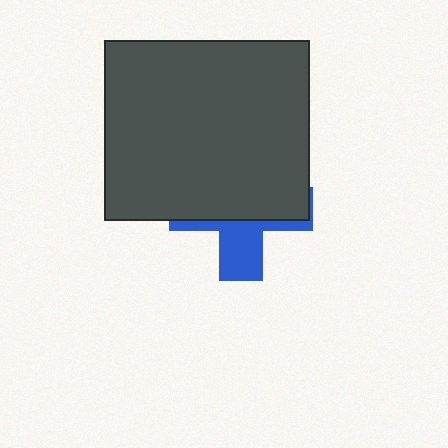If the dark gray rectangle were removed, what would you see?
You would see the complete blue cross.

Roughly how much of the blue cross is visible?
A small part of it is visible (roughly 35%).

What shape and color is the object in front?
The object in front is a dark gray rectangle.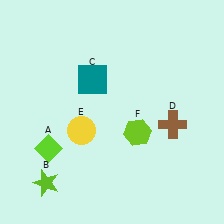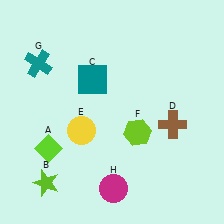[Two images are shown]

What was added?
A teal cross (G), a magenta circle (H) were added in Image 2.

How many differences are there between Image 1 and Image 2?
There are 2 differences between the two images.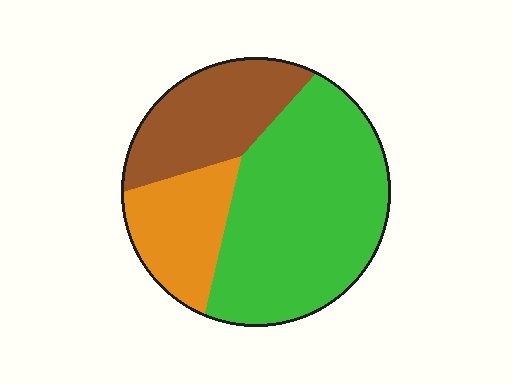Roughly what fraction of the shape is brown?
Brown takes up about one quarter (1/4) of the shape.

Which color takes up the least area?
Orange, at roughly 20%.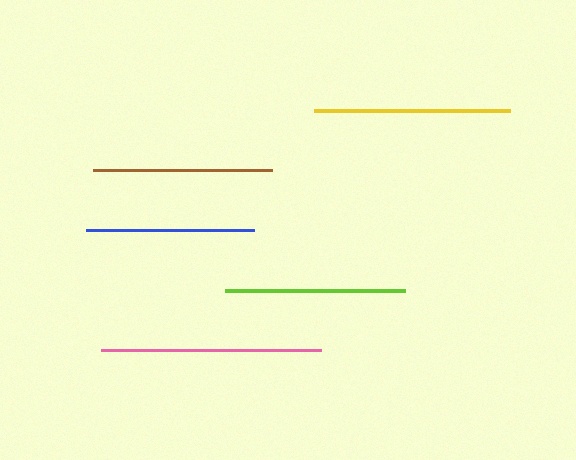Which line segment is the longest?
The pink line is the longest at approximately 220 pixels.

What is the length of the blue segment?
The blue segment is approximately 168 pixels long.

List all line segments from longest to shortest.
From longest to shortest: pink, yellow, lime, brown, blue.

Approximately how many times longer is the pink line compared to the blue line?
The pink line is approximately 1.3 times the length of the blue line.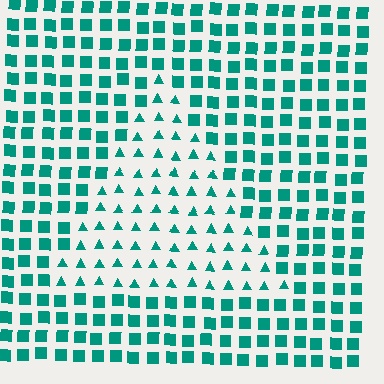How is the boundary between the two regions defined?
The boundary is defined by a change in element shape: triangles inside vs. squares outside. All elements share the same color and spacing.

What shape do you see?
I see a triangle.